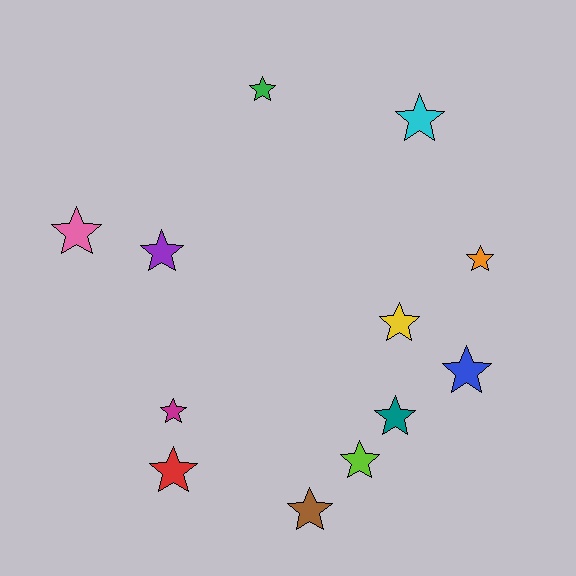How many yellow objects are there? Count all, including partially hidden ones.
There is 1 yellow object.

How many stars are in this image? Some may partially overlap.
There are 12 stars.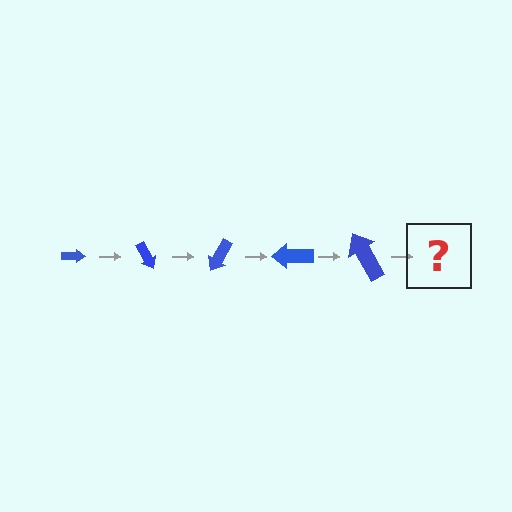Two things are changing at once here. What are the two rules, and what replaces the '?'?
The two rules are that the arrow grows larger each step and it rotates 60 degrees each step. The '?' should be an arrow, larger than the previous one and rotated 300 degrees from the start.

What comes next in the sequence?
The next element should be an arrow, larger than the previous one and rotated 300 degrees from the start.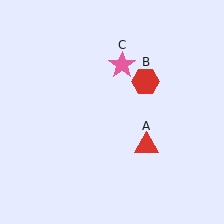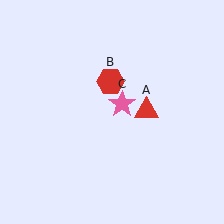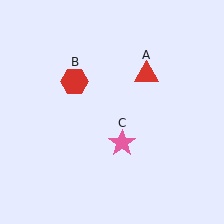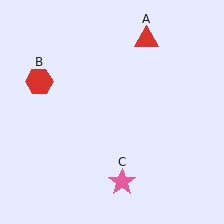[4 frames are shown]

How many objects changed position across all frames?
3 objects changed position: red triangle (object A), red hexagon (object B), pink star (object C).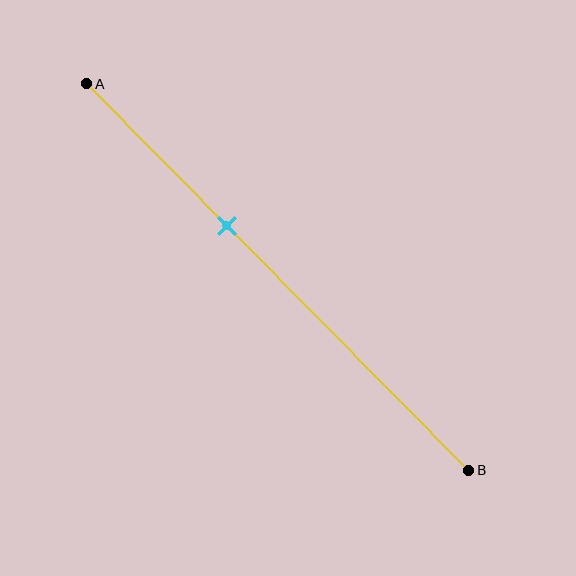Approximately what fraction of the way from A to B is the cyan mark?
The cyan mark is approximately 35% of the way from A to B.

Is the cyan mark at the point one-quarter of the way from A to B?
No, the mark is at about 35% from A, not at the 25% one-quarter point.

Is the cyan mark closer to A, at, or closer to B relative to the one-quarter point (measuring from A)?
The cyan mark is closer to point B than the one-quarter point of segment AB.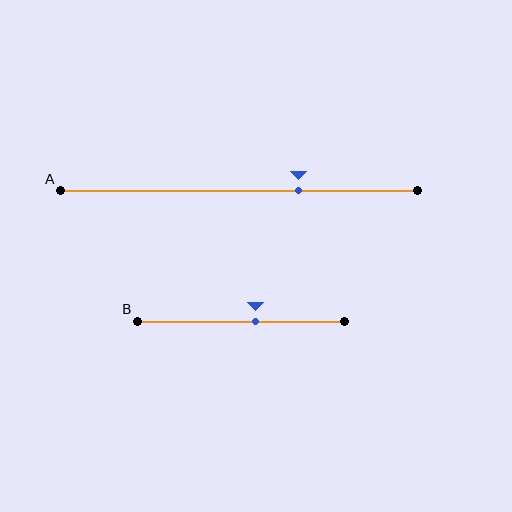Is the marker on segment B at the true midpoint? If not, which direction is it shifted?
No, the marker on segment B is shifted to the right by about 7% of the segment length.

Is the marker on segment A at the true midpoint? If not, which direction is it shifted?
No, the marker on segment A is shifted to the right by about 17% of the segment length.